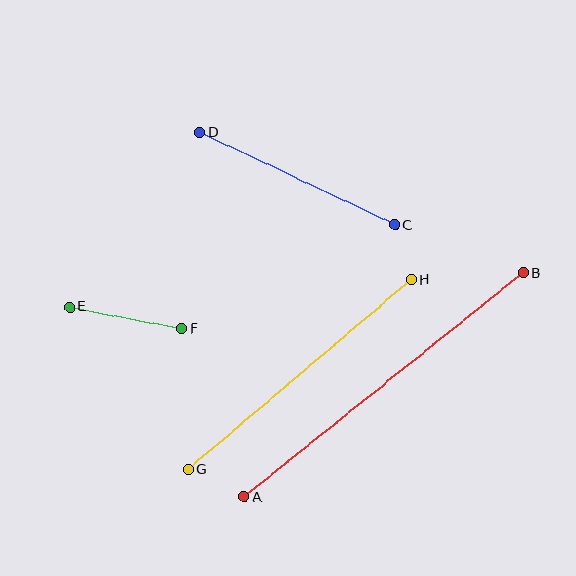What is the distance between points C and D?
The distance is approximately 216 pixels.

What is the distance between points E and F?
The distance is approximately 114 pixels.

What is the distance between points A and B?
The distance is approximately 358 pixels.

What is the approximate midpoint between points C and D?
The midpoint is at approximately (297, 179) pixels.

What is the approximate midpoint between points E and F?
The midpoint is at approximately (126, 318) pixels.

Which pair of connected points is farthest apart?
Points A and B are farthest apart.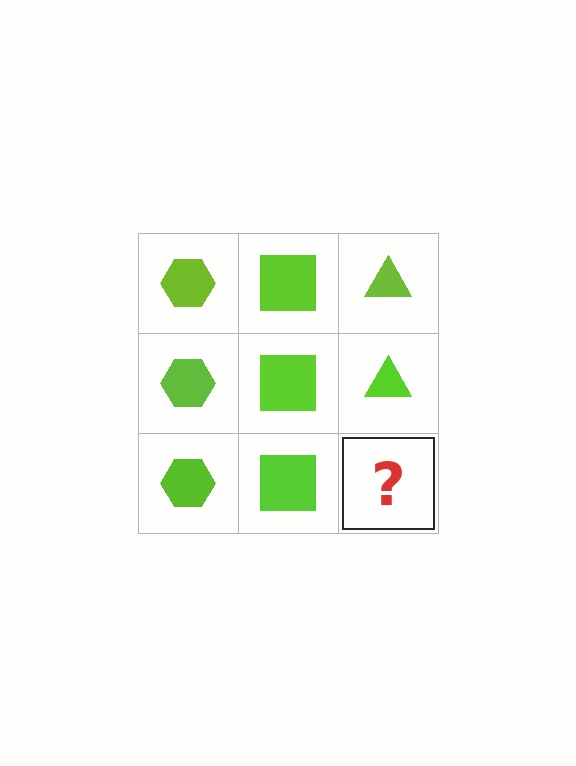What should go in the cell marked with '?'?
The missing cell should contain a lime triangle.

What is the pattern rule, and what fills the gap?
The rule is that each column has a consistent shape. The gap should be filled with a lime triangle.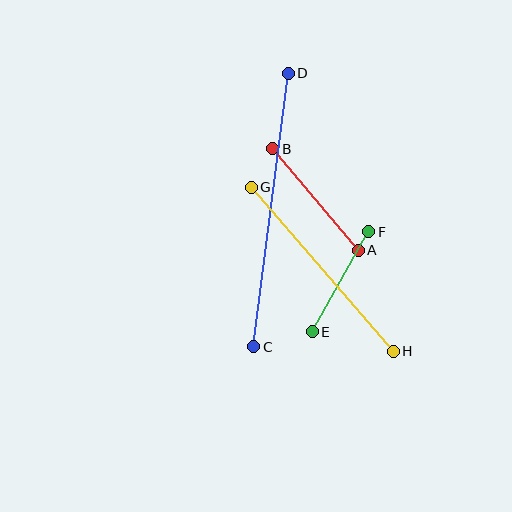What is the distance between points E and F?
The distance is approximately 115 pixels.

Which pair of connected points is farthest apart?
Points C and D are farthest apart.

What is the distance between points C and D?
The distance is approximately 275 pixels.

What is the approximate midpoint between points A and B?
The midpoint is at approximately (315, 199) pixels.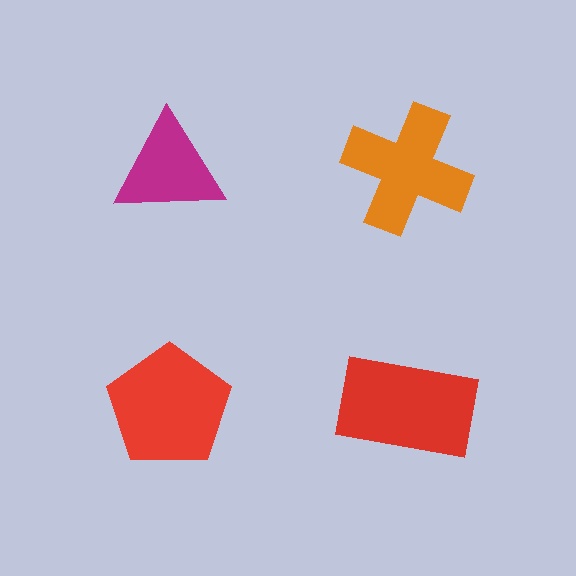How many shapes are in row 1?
2 shapes.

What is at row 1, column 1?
A magenta triangle.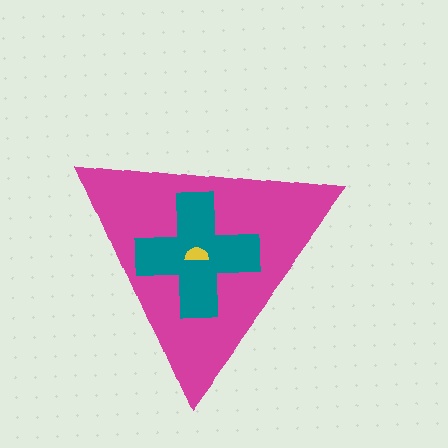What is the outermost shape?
The magenta triangle.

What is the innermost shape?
The yellow semicircle.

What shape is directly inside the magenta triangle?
The teal cross.